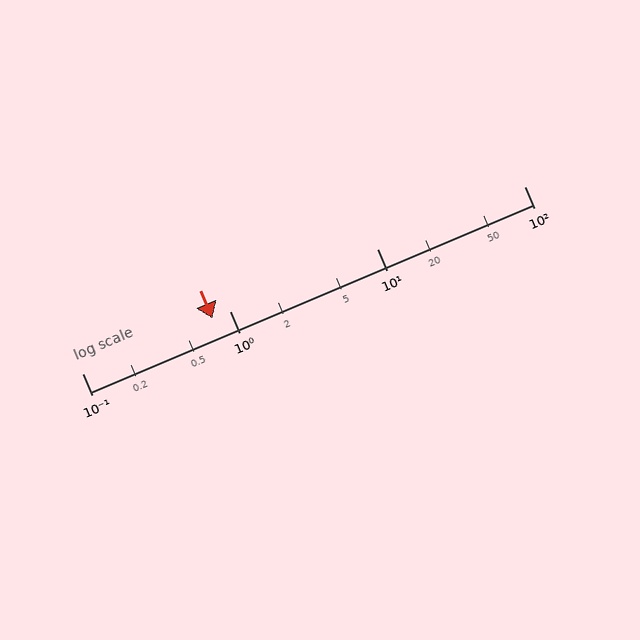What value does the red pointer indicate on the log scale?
The pointer indicates approximately 0.77.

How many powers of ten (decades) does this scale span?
The scale spans 3 decades, from 0.1 to 100.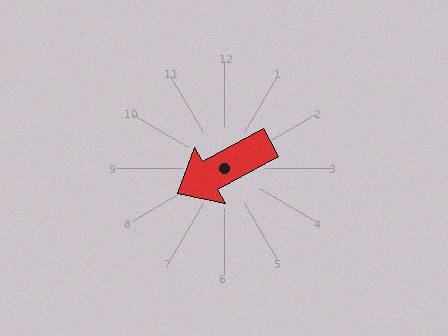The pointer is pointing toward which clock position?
Roughly 8 o'clock.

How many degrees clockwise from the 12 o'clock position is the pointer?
Approximately 241 degrees.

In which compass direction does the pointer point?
Southwest.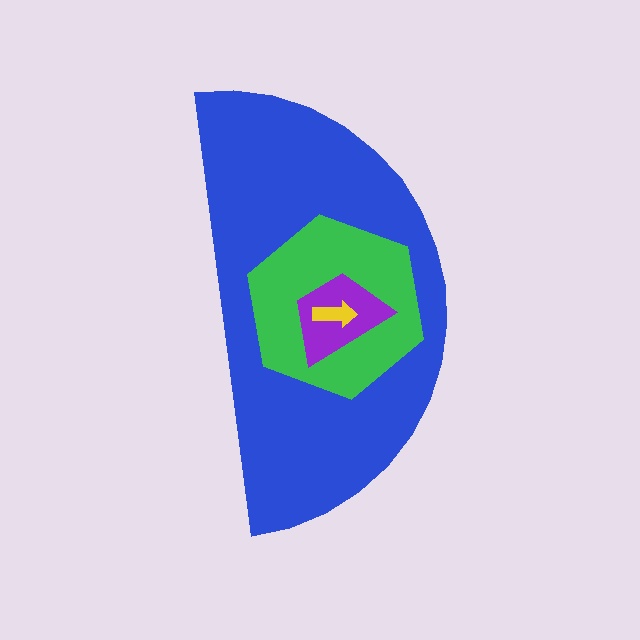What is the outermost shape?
The blue semicircle.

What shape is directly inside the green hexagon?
The purple trapezoid.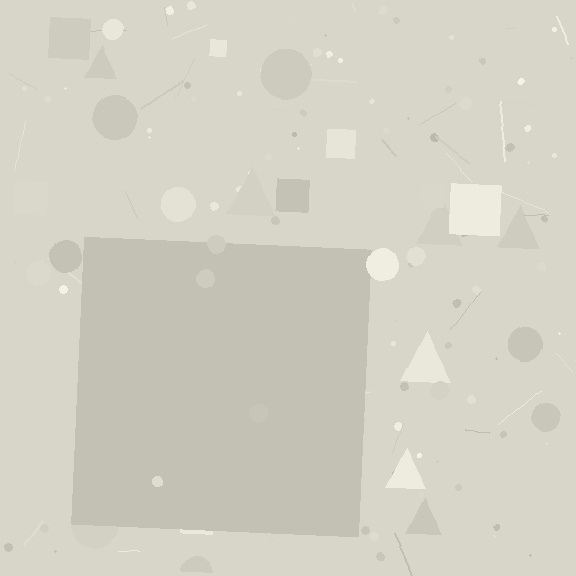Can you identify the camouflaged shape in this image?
The camouflaged shape is a square.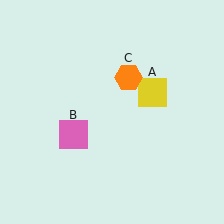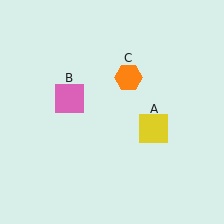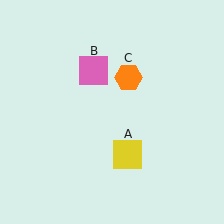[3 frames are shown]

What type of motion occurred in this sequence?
The yellow square (object A), pink square (object B) rotated clockwise around the center of the scene.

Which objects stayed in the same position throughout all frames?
Orange hexagon (object C) remained stationary.